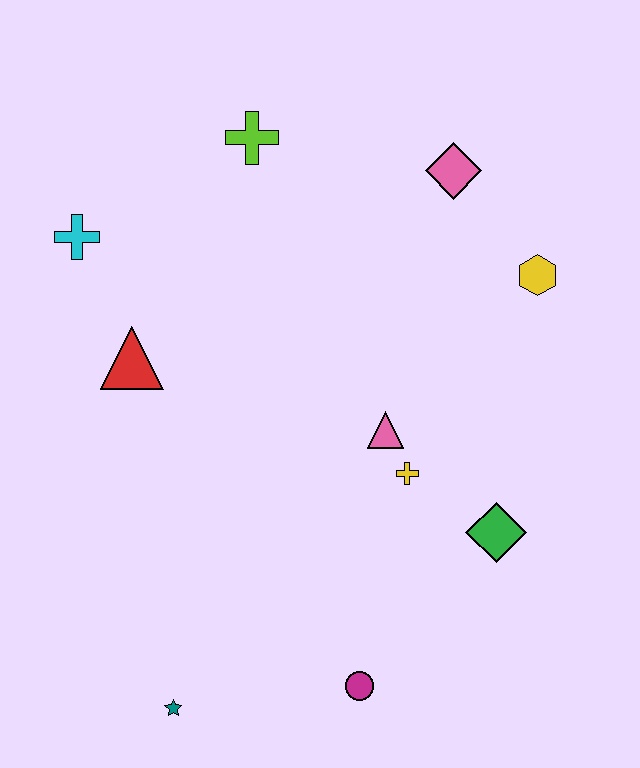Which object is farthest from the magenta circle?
The lime cross is farthest from the magenta circle.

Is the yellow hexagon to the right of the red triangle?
Yes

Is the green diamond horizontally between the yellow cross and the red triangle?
No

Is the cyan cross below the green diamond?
No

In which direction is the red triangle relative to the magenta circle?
The red triangle is above the magenta circle.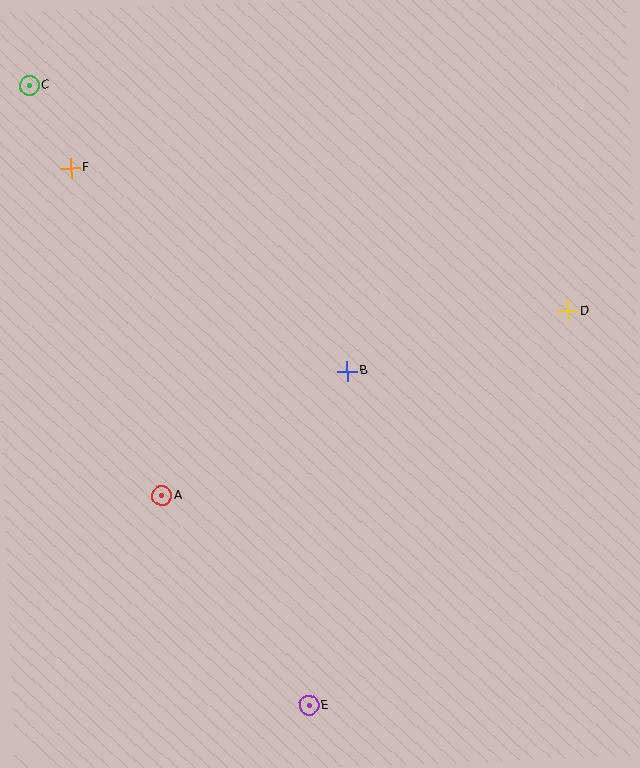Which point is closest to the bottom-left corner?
Point E is closest to the bottom-left corner.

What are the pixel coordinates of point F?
Point F is at (71, 168).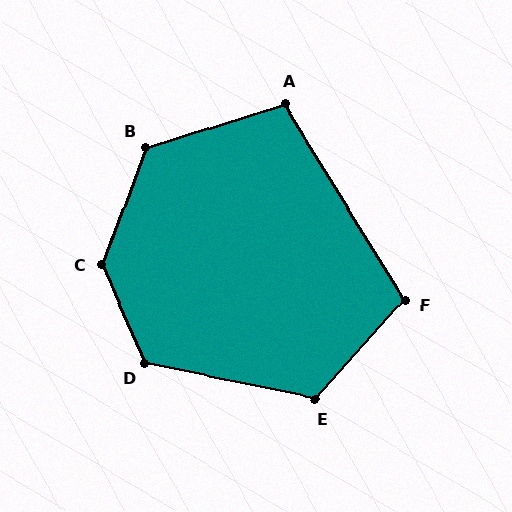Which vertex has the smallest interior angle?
A, at approximately 104 degrees.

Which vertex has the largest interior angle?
C, at approximately 136 degrees.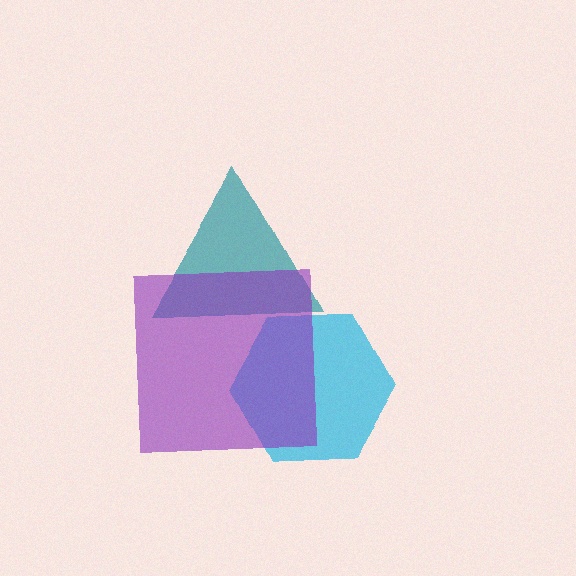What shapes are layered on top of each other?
The layered shapes are: a cyan hexagon, a teal triangle, a purple square.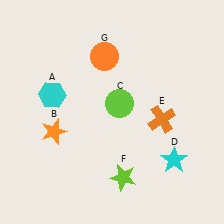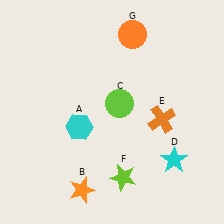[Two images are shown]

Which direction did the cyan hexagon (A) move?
The cyan hexagon (A) moved down.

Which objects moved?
The objects that moved are: the cyan hexagon (A), the orange star (B), the orange circle (G).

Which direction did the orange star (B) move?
The orange star (B) moved down.